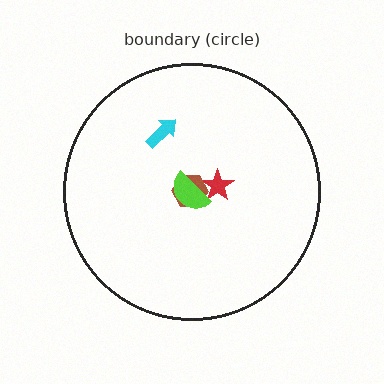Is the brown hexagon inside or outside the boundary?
Inside.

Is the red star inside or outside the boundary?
Inside.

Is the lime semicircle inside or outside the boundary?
Inside.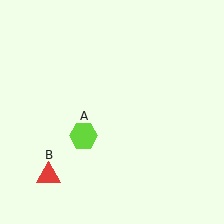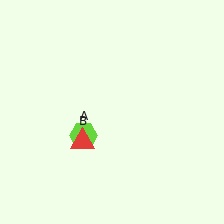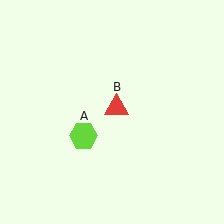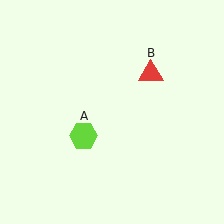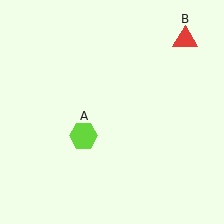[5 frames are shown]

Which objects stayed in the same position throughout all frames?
Lime hexagon (object A) remained stationary.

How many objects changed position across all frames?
1 object changed position: red triangle (object B).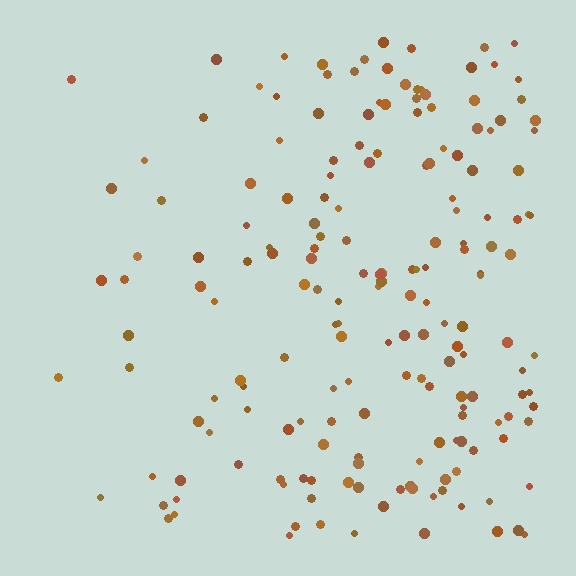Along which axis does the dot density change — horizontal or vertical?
Horizontal.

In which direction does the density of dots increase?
From left to right, with the right side densest.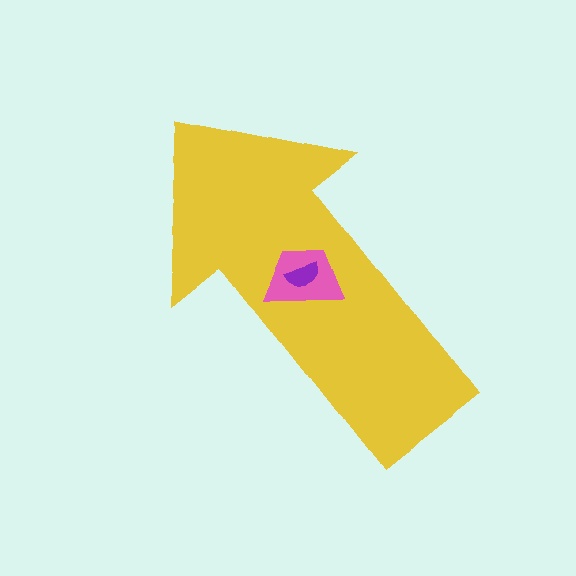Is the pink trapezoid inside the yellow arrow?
Yes.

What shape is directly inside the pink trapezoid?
The purple semicircle.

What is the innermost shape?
The purple semicircle.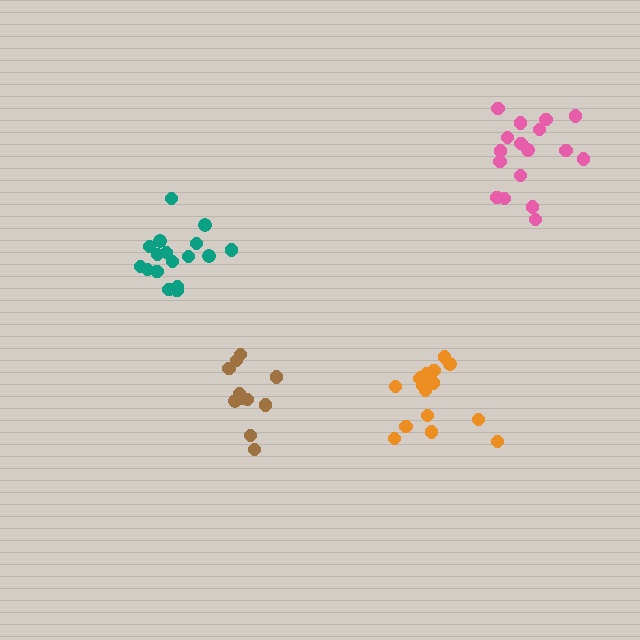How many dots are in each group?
Group 1: 17 dots, Group 2: 16 dots, Group 3: 11 dots, Group 4: 17 dots (61 total).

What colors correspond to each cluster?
The clusters are colored: teal, orange, brown, pink.